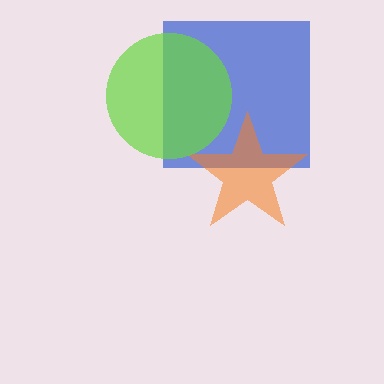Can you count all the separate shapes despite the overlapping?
Yes, there are 3 separate shapes.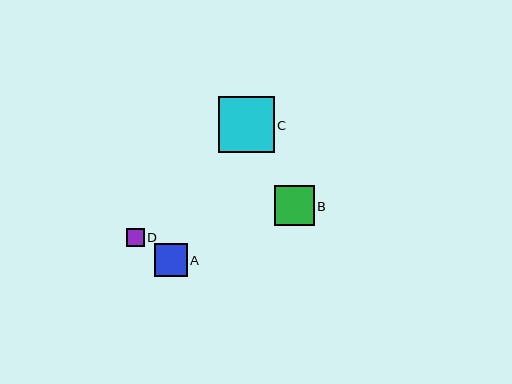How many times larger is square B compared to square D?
Square B is approximately 2.2 times the size of square D.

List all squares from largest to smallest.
From largest to smallest: C, B, A, D.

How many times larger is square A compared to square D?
Square A is approximately 1.8 times the size of square D.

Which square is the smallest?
Square D is the smallest with a size of approximately 18 pixels.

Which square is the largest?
Square C is the largest with a size of approximately 56 pixels.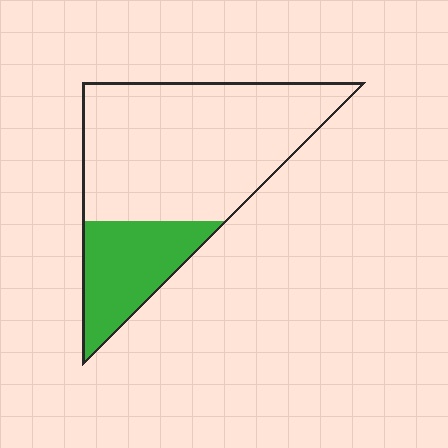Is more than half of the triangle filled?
No.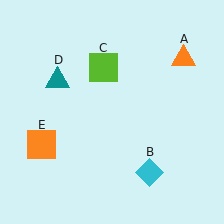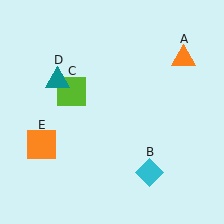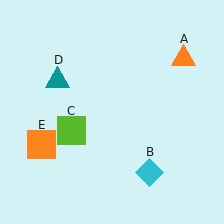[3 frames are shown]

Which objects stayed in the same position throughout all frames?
Orange triangle (object A) and cyan diamond (object B) and teal triangle (object D) and orange square (object E) remained stationary.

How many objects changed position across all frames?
1 object changed position: lime square (object C).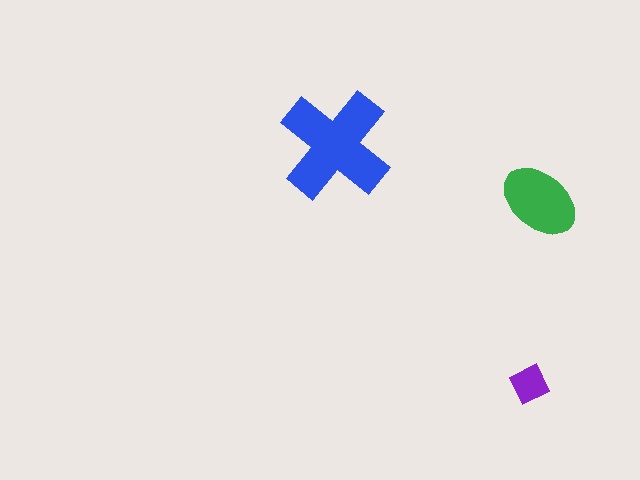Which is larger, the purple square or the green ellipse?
The green ellipse.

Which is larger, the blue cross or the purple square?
The blue cross.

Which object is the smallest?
The purple square.